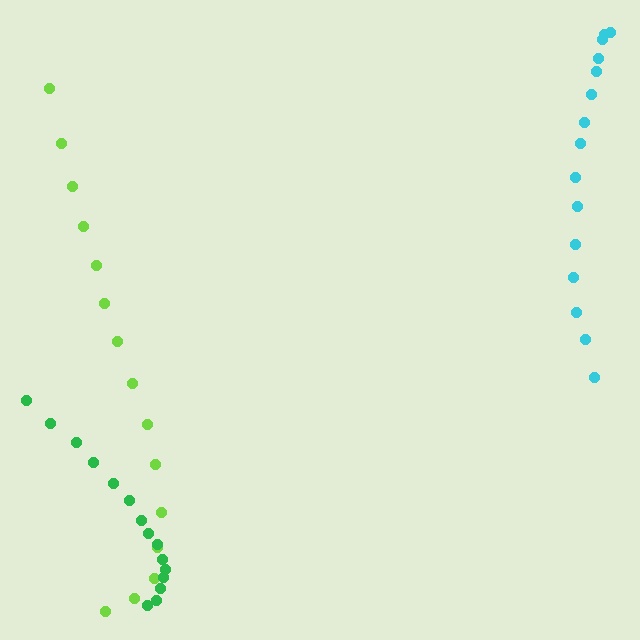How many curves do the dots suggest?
There are 3 distinct paths.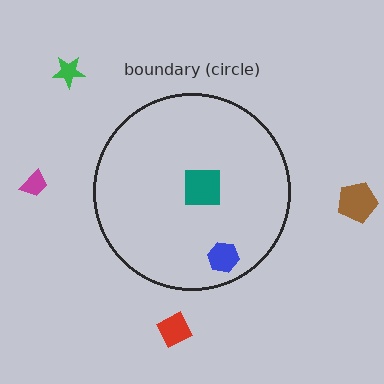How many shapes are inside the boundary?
2 inside, 4 outside.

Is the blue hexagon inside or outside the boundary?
Inside.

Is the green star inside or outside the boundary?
Outside.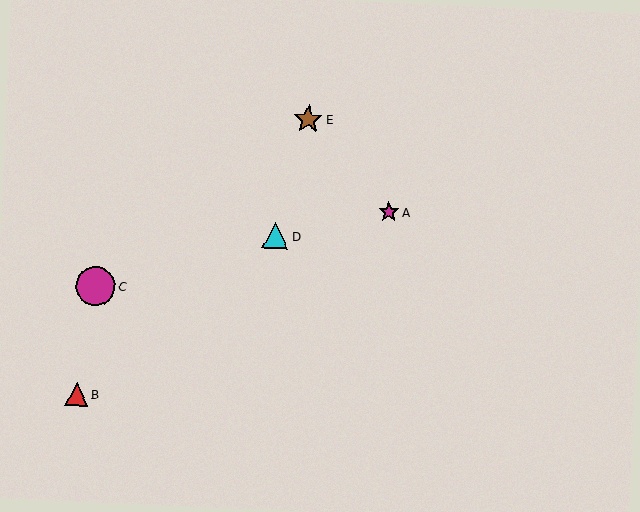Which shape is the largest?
The magenta circle (labeled C) is the largest.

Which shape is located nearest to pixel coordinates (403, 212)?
The magenta star (labeled A) at (389, 212) is nearest to that location.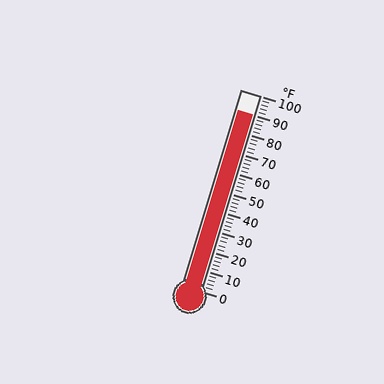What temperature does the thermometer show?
The thermometer shows approximately 90°F.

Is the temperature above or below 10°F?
The temperature is above 10°F.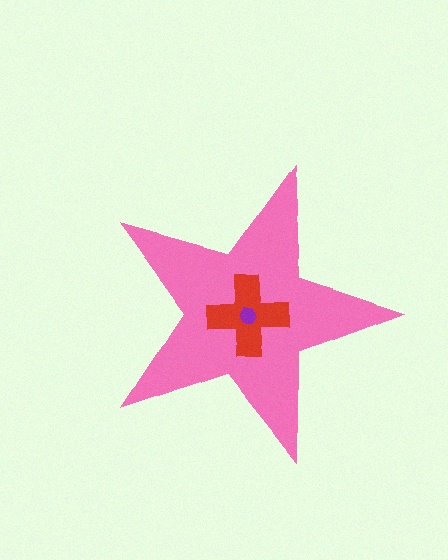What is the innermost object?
The purple hexagon.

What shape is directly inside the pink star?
The red cross.